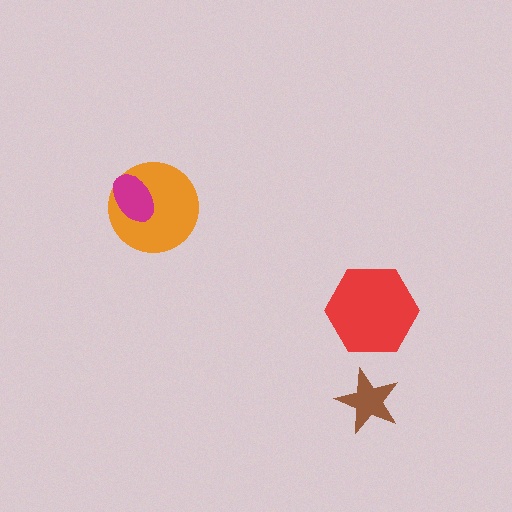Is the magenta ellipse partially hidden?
No, no other shape covers it.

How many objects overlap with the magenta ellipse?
1 object overlaps with the magenta ellipse.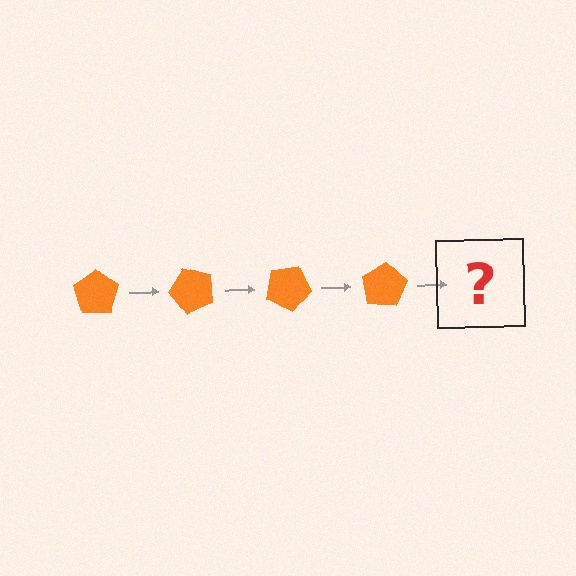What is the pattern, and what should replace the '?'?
The pattern is that the pentagon rotates 50 degrees each step. The '?' should be an orange pentagon rotated 200 degrees.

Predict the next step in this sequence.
The next step is an orange pentagon rotated 200 degrees.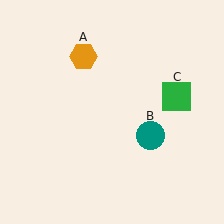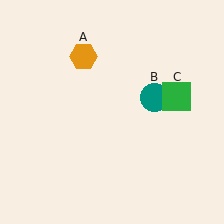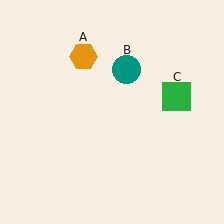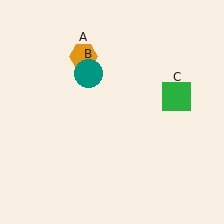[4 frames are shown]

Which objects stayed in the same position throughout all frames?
Orange hexagon (object A) and green square (object C) remained stationary.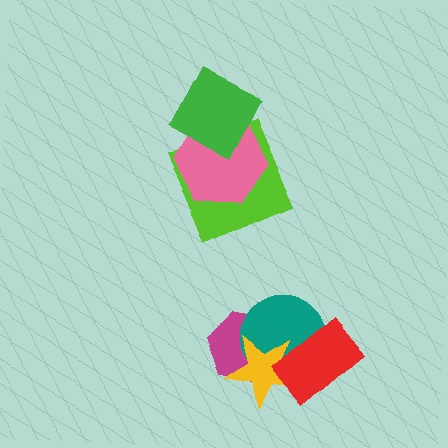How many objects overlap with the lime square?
2 objects overlap with the lime square.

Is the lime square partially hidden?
Yes, it is partially covered by another shape.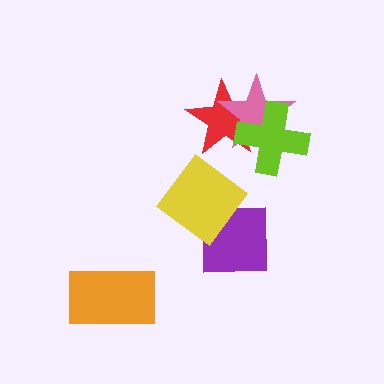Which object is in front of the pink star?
The lime cross is in front of the pink star.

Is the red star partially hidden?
Yes, it is partially covered by another shape.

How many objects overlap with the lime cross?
2 objects overlap with the lime cross.